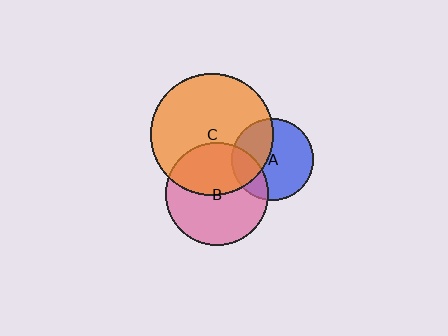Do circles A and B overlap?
Yes.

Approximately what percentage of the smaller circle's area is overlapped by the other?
Approximately 25%.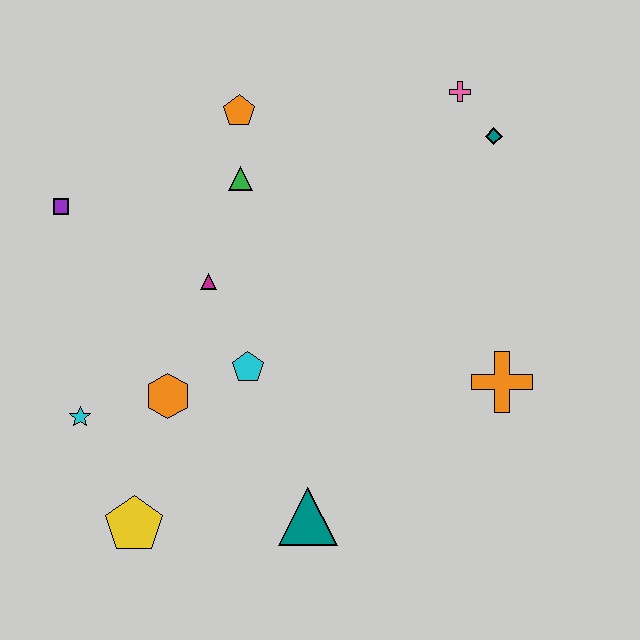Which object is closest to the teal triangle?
The cyan pentagon is closest to the teal triangle.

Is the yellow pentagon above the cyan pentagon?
No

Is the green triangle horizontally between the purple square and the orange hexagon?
No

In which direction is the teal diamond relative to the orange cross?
The teal diamond is above the orange cross.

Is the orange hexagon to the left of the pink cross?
Yes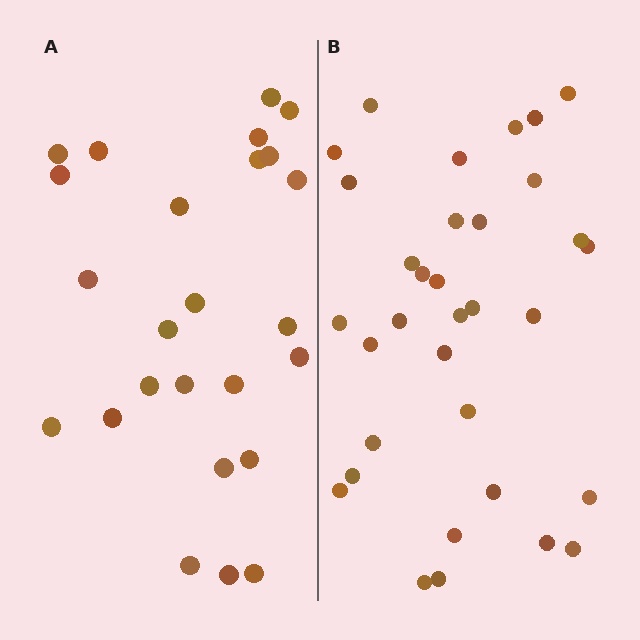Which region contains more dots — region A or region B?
Region B (the right region) has more dots.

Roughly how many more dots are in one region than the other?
Region B has roughly 8 or so more dots than region A.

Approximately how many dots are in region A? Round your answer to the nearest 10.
About 20 dots. (The exact count is 25, which rounds to 20.)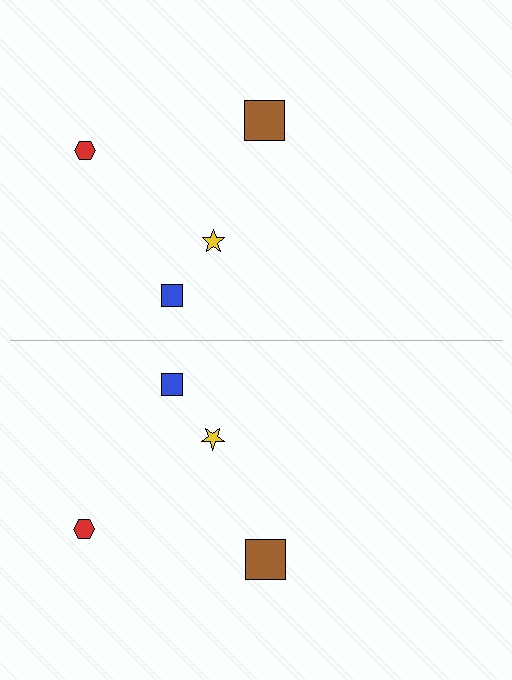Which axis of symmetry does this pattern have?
The pattern has a horizontal axis of symmetry running through the center of the image.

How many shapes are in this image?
There are 8 shapes in this image.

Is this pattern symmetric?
Yes, this pattern has bilateral (reflection) symmetry.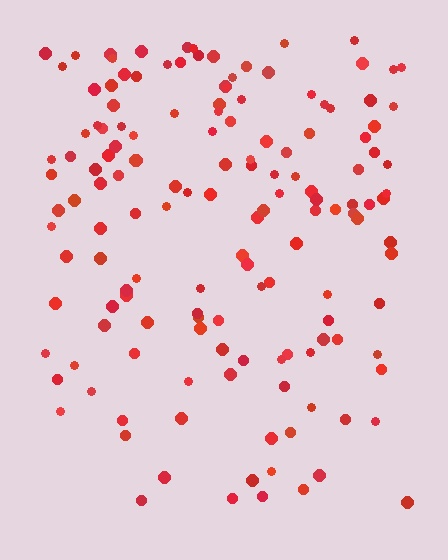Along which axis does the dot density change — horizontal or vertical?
Vertical.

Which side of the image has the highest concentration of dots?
The top.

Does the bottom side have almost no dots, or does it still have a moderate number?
Still a moderate number, just noticeably fewer than the top.